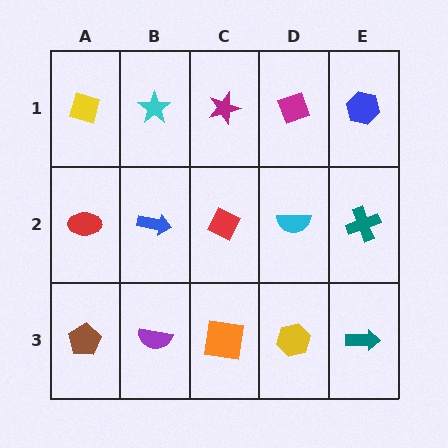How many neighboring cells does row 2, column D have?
4.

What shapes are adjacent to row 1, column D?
A cyan semicircle (row 2, column D), a magenta star (row 1, column C), a blue hexagon (row 1, column E).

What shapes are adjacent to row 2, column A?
A yellow diamond (row 1, column A), a brown pentagon (row 3, column A), a blue arrow (row 2, column B).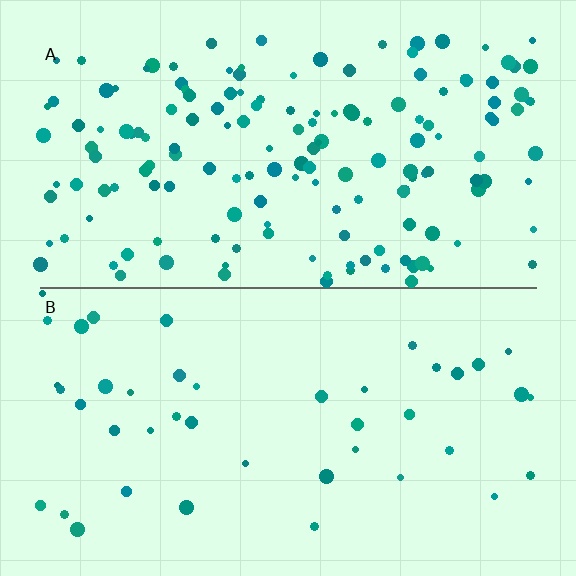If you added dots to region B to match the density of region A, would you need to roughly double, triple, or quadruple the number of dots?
Approximately quadruple.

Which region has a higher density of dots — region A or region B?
A (the top).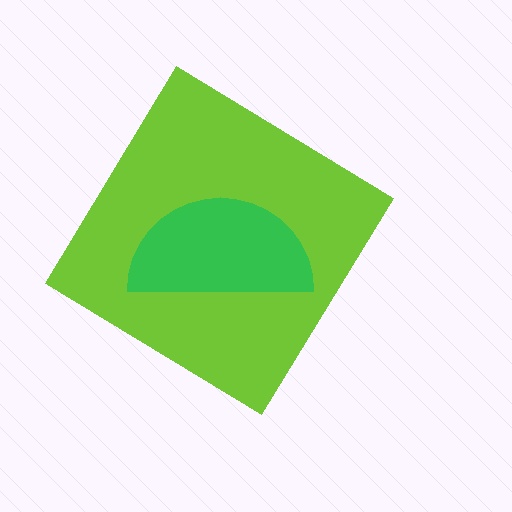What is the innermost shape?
The green semicircle.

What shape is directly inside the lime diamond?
The green semicircle.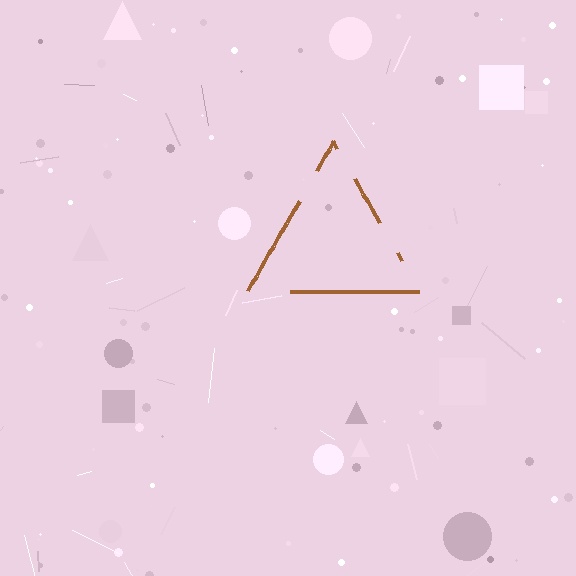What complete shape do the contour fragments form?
The contour fragments form a triangle.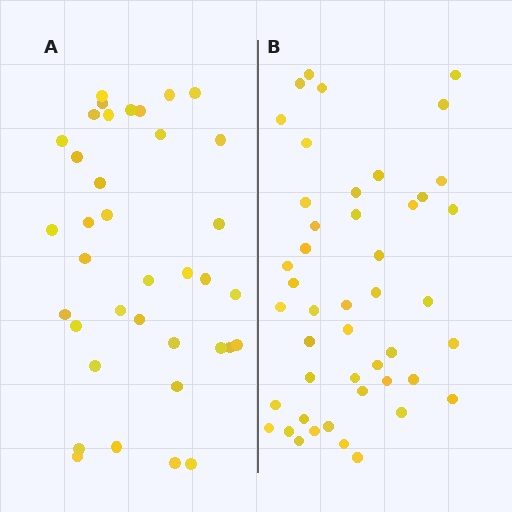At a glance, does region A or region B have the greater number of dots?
Region B (the right region) has more dots.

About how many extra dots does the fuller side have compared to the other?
Region B has roughly 8 or so more dots than region A.